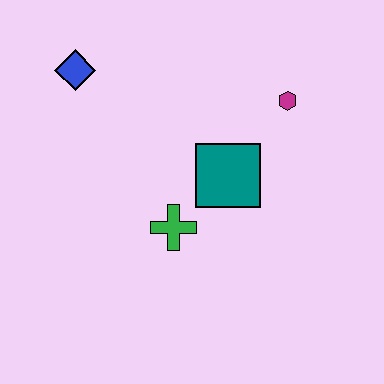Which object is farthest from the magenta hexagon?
The blue diamond is farthest from the magenta hexagon.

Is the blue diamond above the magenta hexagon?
Yes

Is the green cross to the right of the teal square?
No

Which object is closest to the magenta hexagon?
The teal square is closest to the magenta hexagon.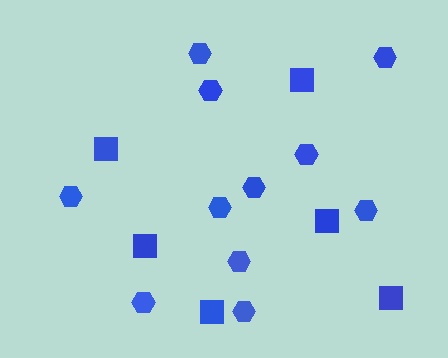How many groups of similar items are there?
There are 2 groups: one group of hexagons (11) and one group of squares (6).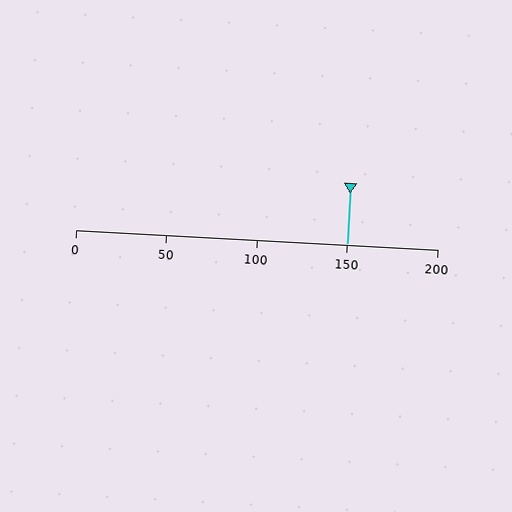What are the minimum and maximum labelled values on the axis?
The axis runs from 0 to 200.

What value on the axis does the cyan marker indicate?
The marker indicates approximately 150.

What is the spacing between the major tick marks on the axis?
The major ticks are spaced 50 apart.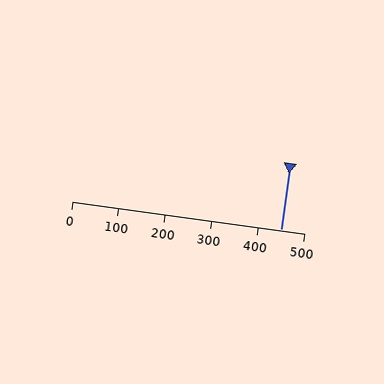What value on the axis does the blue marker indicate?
The marker indicates approximately 450.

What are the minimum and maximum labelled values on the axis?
The axis runs from 0 to 500.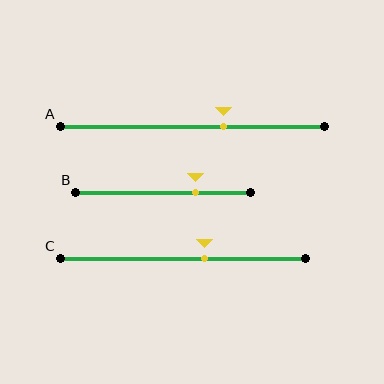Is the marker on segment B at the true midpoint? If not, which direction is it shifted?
No, the marker on segment B is shifted to the right by about 18% of the segment length.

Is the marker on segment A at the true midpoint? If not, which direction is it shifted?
No, the marker on segment A is shifted to the right by about 12% of the segment length.